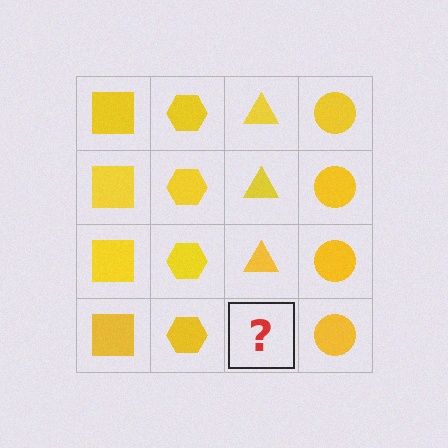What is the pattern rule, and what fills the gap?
The rule is that each column has a consistent shape. The gap should be filled with a yellow triangle.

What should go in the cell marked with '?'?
The missing cell should contain a yellow triangle.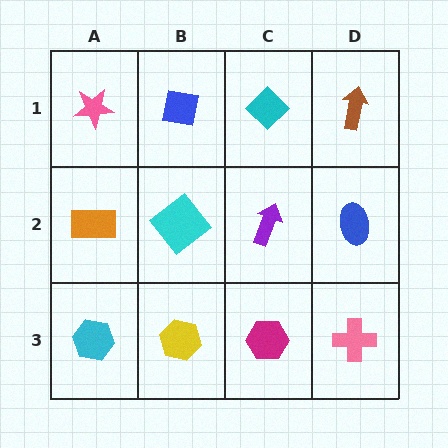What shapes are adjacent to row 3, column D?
A blue ellipse (row 2, column D), a magenta hexagon (row 3, column C).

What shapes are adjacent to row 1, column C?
A purple arrow (row 2, column C), a blue square (row 1, column B), a brown arrow (row 1, column D).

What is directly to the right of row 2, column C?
A blue ellipse.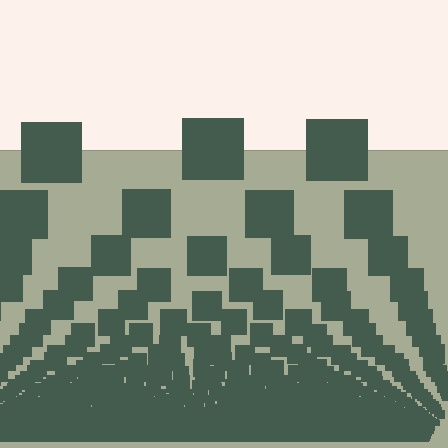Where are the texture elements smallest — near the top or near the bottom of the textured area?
Near the bottom.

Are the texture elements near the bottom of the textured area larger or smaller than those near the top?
Smaller. The gradient is inverted — elements near the bottom are smaller and denser.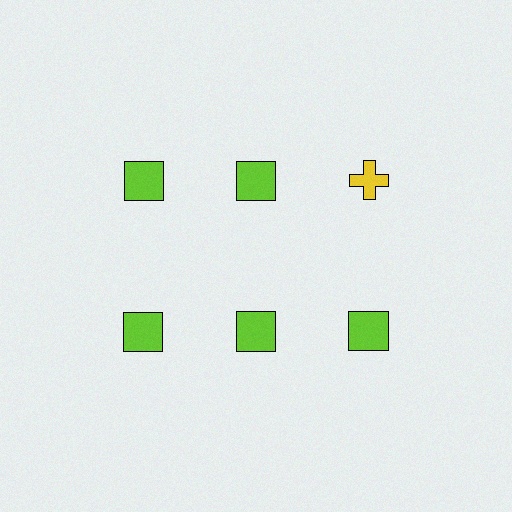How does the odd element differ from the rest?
It differs in both color (yellow instead of lime) and shape (cross instead of square).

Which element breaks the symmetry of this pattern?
The yellow cross in the top row, center column breaks the symmetry. All other shapes are lime squares.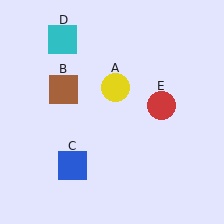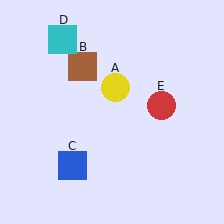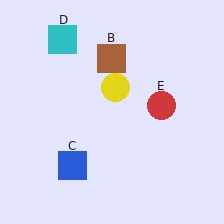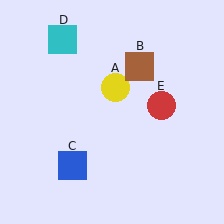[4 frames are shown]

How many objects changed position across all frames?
1 object changed position: brown square (object B).